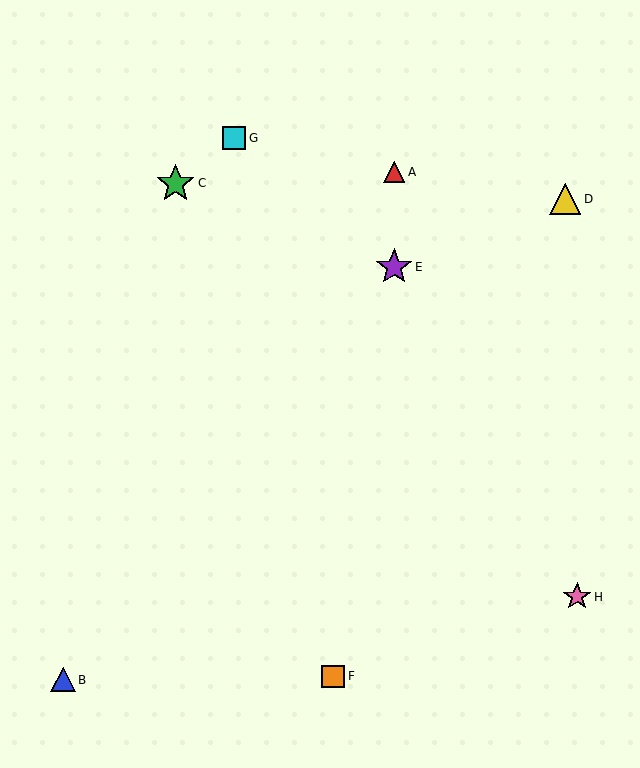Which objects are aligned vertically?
Objects A, E are aligned vertically.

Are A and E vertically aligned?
Yes, both are at x≈394.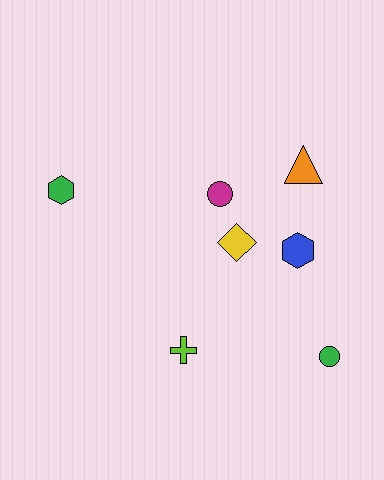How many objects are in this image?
There are 7 objects.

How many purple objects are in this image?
There are no purple objects.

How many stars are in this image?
There are no stars.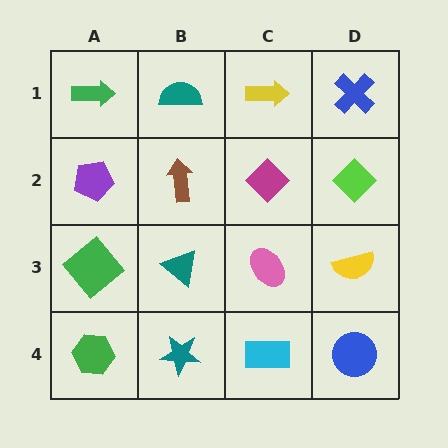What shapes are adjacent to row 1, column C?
A magenta diamond (row 2, column C), a teal semicircle (row 1, column B), a blue cross (row 1, column D).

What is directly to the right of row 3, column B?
A pink ellipse.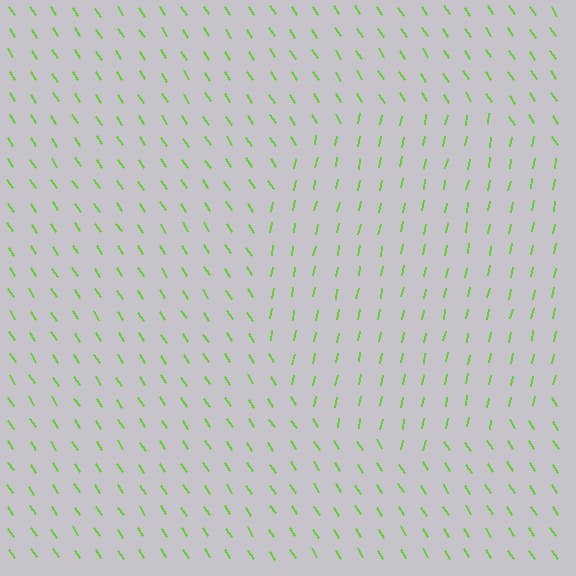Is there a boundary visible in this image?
Yes, there is a texture boundary formed by a change in line orientation.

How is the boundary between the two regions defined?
The boundary is defined purely by a change in line orientation (approximately 45 degrees difference). All lines are the same color and thickness.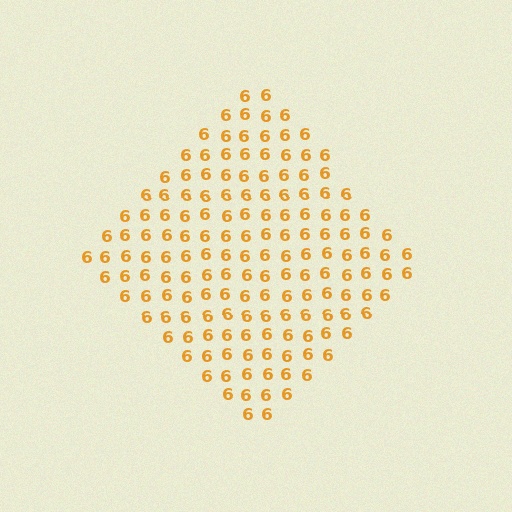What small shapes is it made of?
It is made of small digit 6's.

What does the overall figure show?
The overall figure shows a diamond.